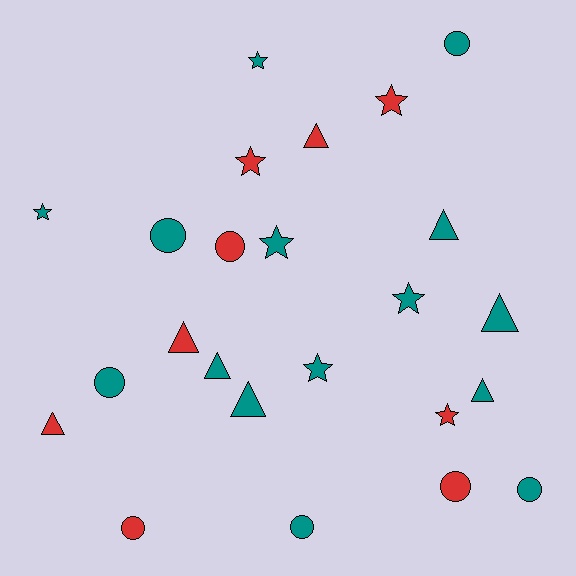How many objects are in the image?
There are 24 objects.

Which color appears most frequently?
Teal, with 15 objects.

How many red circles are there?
There are 3 red circles.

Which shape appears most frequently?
Star, with 8 objects.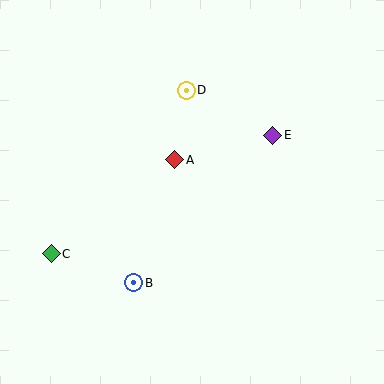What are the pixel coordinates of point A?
Point A is at (175, 160).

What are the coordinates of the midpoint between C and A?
The midpoint between C and A is at (113, 207).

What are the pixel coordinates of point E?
Point E is at (273, 135).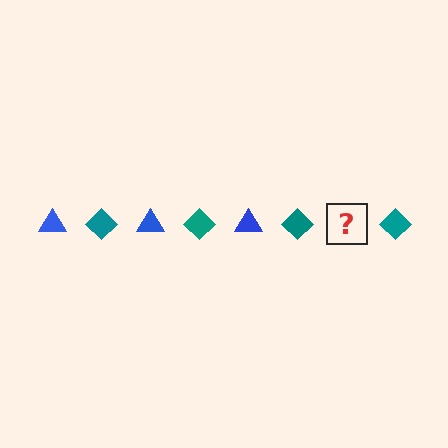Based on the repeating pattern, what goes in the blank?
The blank should be a blue triangle.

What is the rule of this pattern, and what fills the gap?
The rule is that the pattern alternates between blue triangle and teal diamond. The gap should be filled with a blue triangle.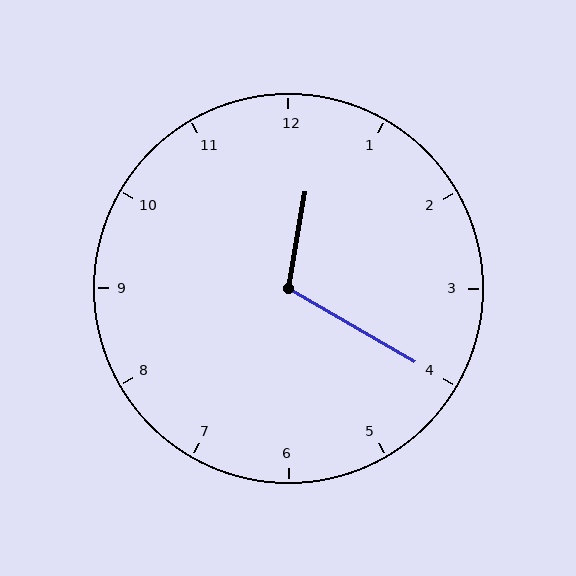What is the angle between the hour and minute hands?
Approximately 110 degrees.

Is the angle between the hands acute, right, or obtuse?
It is obtuse.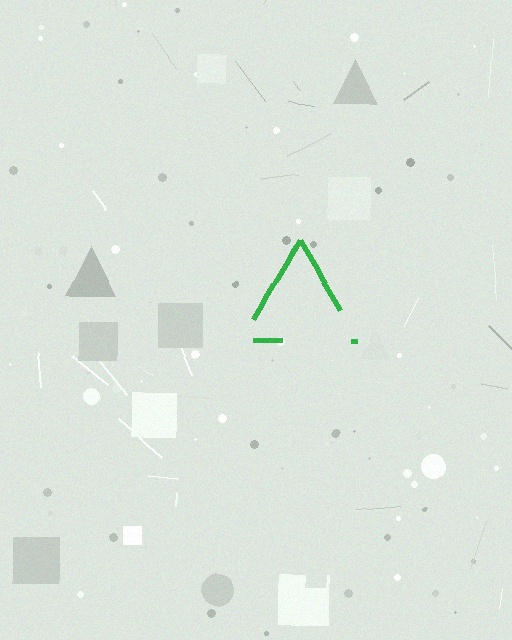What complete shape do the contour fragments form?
The contour fragments form a triangle.